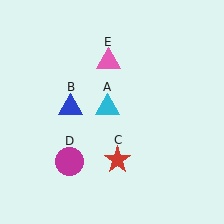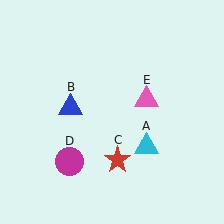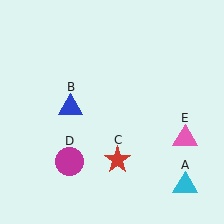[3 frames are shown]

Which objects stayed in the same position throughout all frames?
Blue triangle (object B) and red star (object C) and magenta circle (object D) remained stationary.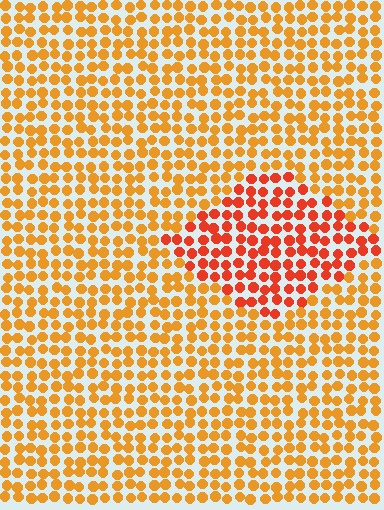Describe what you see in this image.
The image is filled with small orange elements in a uniform arrangement. A diamond-shaped region is visible where the elements are tinted to a slightly different hue, forming a subtle color boundary.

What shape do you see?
I see a diamond.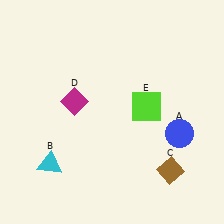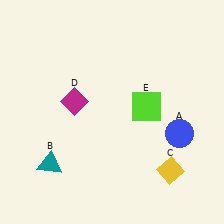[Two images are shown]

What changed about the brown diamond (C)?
In Image 1, C is brown. In Image 2, it changed to yellow.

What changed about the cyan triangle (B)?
In Image 1, B is cyan. In Image 2, it changed to teal.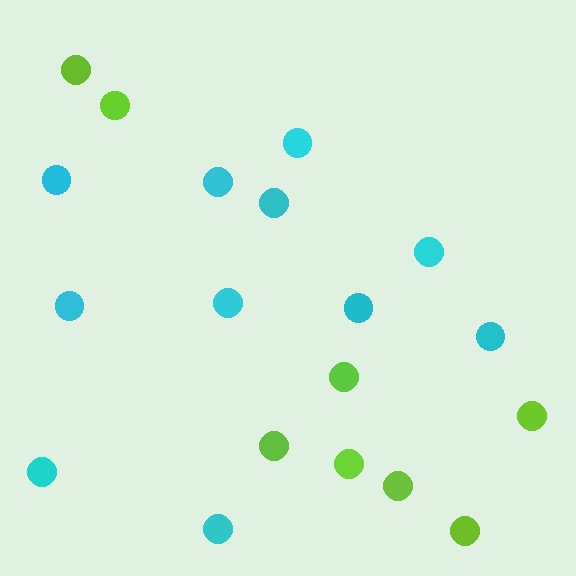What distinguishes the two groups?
There are 2 groups: one group of lime circles (8) and one group of cyan circles (11).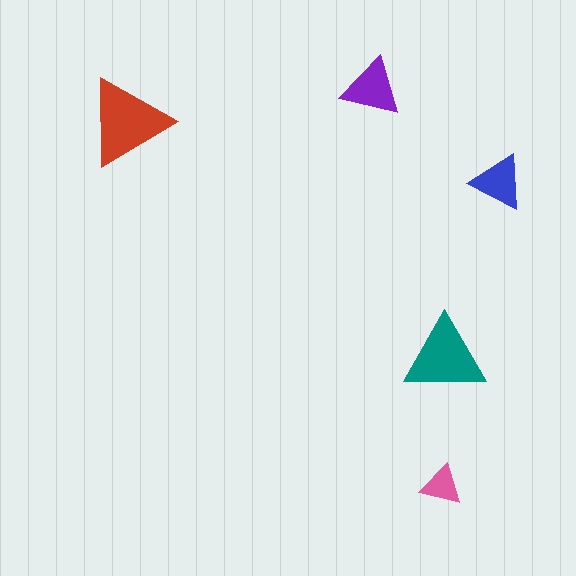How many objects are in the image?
There are 5 objects in the image.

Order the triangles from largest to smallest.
the red one, the teal one, the purple one, the blue one, the pink one.